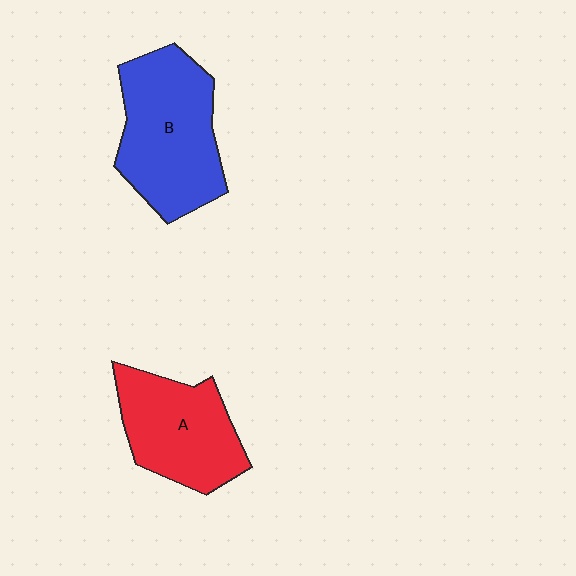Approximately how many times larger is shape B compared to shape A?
Approximately 1.2 times.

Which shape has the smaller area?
Shape A (red).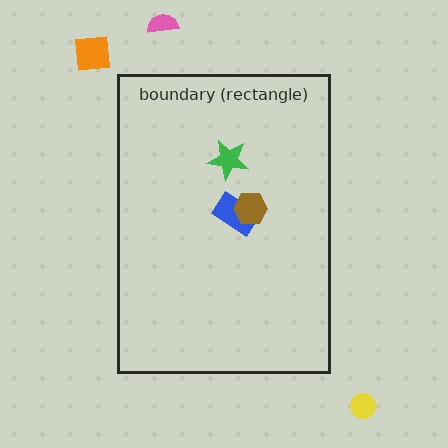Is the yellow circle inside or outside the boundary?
Outside.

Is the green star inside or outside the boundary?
Inside.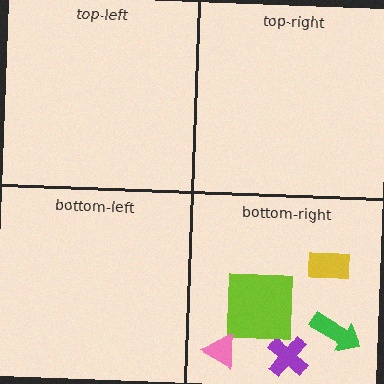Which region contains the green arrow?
The bottom-right region.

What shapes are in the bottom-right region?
The purple cross, the lime square, the yellow rectangle, the pink triangle, the green arrow.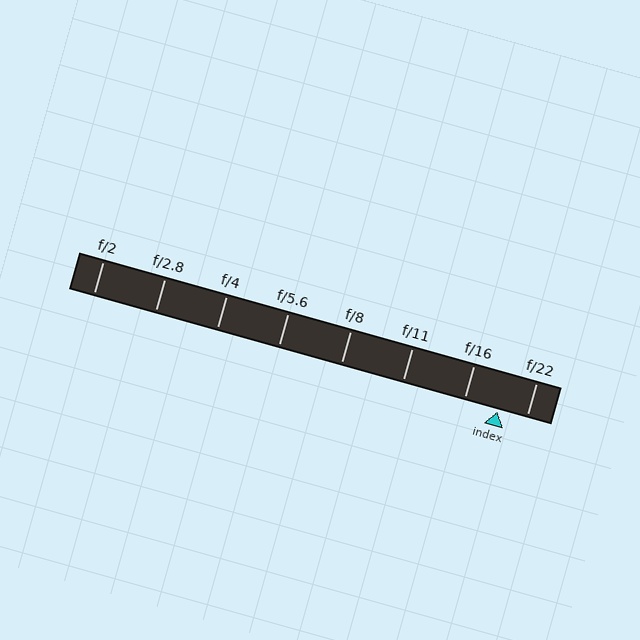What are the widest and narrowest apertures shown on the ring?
The widest aperture shown is f/2 and the narrowest is f/22.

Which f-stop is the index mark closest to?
The index mark is closest to f/22.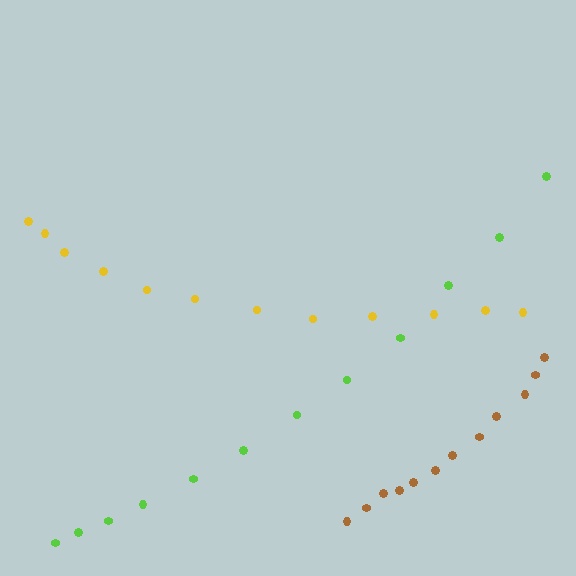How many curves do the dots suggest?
There are 3 distinct paths.